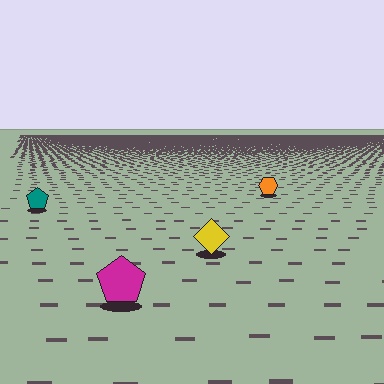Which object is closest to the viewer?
The magenta pentagon is closest. The texture marks near it are larger and more spread out.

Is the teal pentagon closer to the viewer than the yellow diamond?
No. The yellow diamond is closer — you can tell from the texture gradient: the ground texture is coarser near it.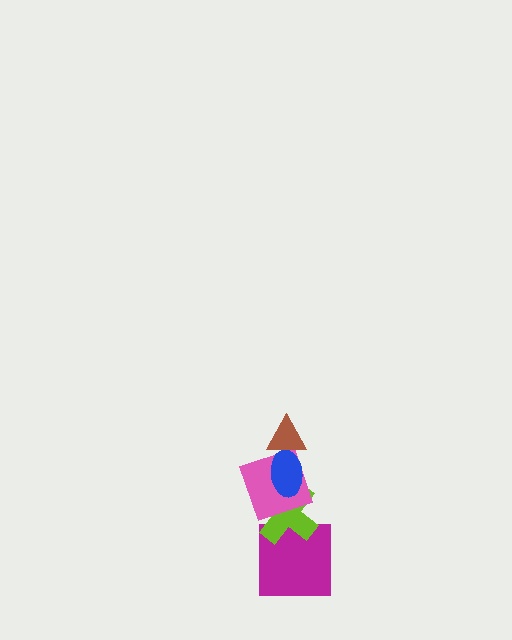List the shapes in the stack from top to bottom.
From top to bottom: the brown triangle, the blue ellipse, the pink square, the lime cross, the magenta square.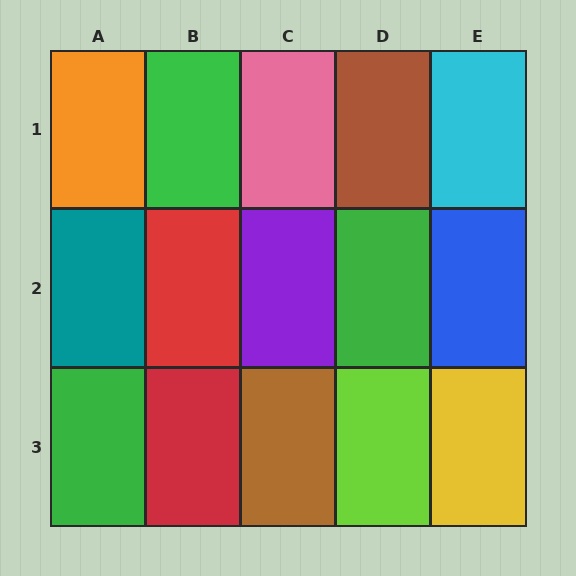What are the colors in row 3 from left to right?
Green, red, brown, lime, yellow.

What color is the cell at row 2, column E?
Blue.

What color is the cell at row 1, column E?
Cyan.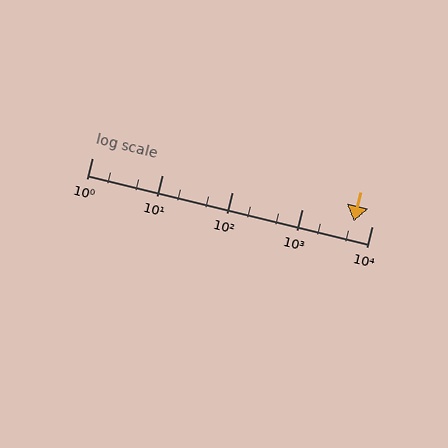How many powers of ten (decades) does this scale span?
The scale spans 4 decades, from 1 to 10000.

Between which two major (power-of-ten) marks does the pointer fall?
The pointer is between 1000 and 10000.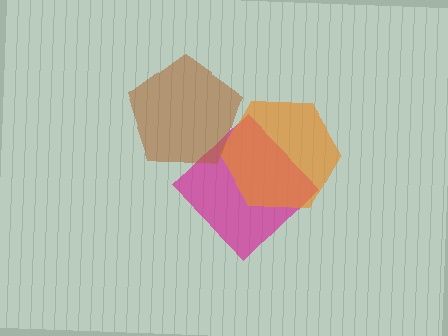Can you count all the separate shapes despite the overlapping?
Yes, there are 3 separate shapes.